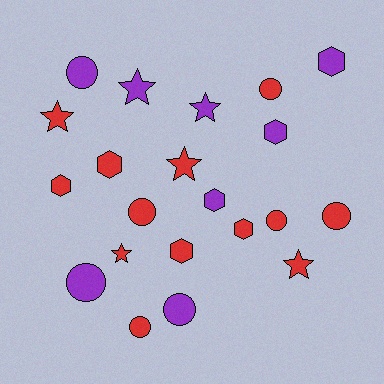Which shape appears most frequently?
Circle, with 8 objects.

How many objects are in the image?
There are 21 objects.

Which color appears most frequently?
Red, with 13 objects.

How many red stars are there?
There are 4 red stars.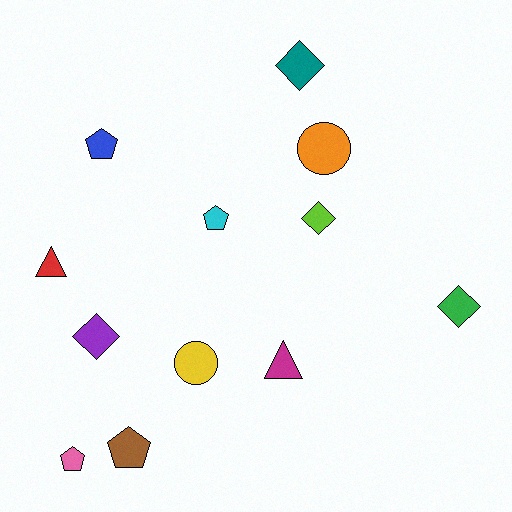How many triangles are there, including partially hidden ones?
There are 2 triangles.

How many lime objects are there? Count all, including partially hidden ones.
There is 1 lime object.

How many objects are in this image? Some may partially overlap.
There are 12 objects.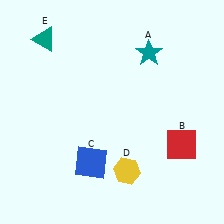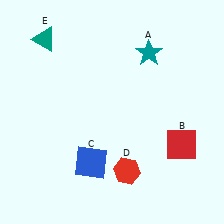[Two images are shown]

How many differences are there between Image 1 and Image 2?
There is 1 difference between the two images.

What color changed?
The hexagon (D) changed from yellow in Image 1 to red in Image 2.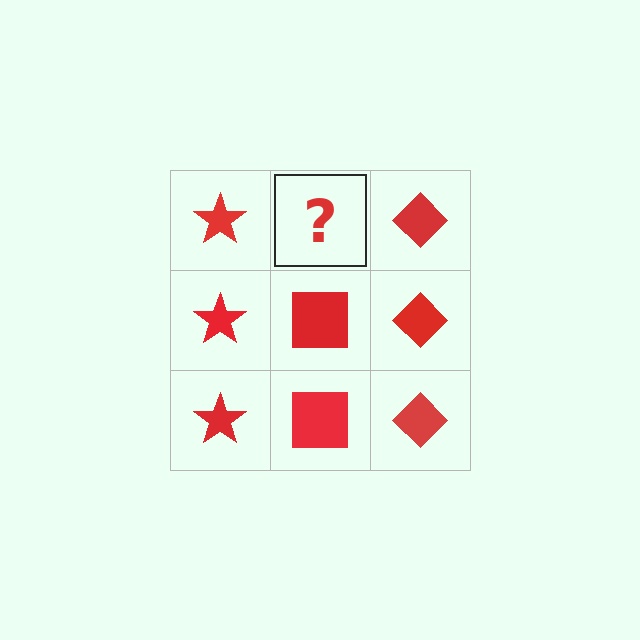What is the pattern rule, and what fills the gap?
The rule is that each column has a consistent shape. The gap should be filled with a red square.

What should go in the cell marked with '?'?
The missing cell should contain a red square.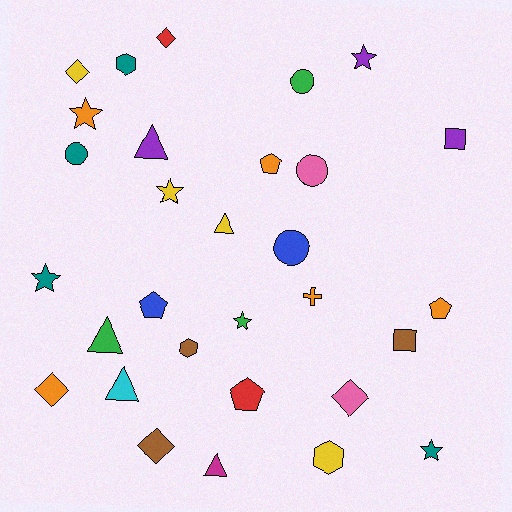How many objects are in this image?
There are 30 objects.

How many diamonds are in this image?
There are 5 diamonds.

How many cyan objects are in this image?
There is 1 cyan object.